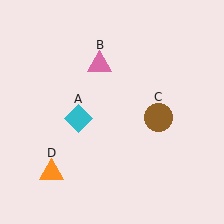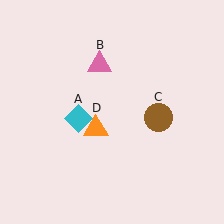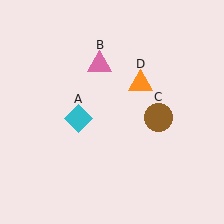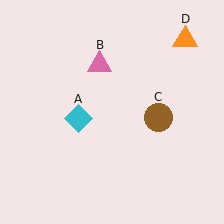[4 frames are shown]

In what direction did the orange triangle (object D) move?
The orange triangle (object D) moved up and to the right.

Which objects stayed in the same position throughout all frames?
Cyan diamond (object A) and pink triangle (object B) and brown circle (object C) remained stationary.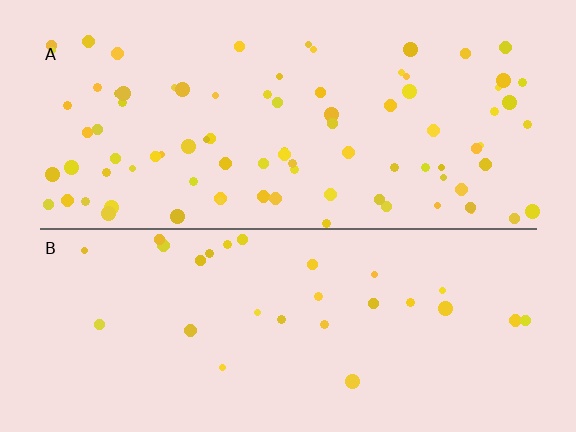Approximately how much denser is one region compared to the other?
Approximately 3.1× — region A over region B.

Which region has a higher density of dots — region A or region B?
A (the top).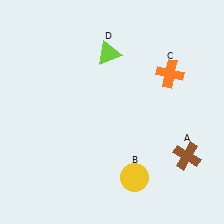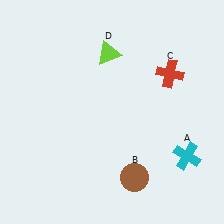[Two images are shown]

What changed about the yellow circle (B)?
In Image 1, B is yellow. In Image 2, it changed to brown.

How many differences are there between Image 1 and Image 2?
There are 3 differences between the two images.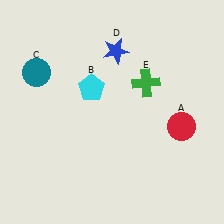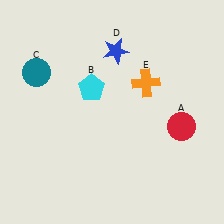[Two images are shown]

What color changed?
The cross (E) changed from green in Image 1 to orange in Image 2.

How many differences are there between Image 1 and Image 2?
There is 1 difference between the two images.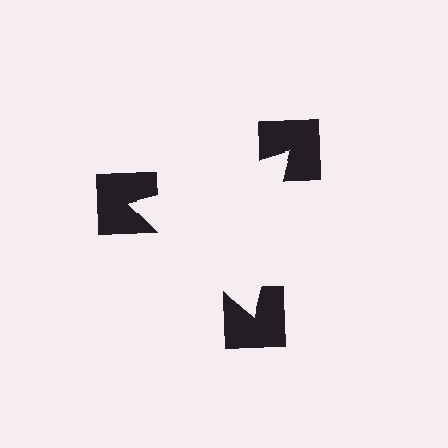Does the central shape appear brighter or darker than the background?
It typically appears slightly brighter than the background, even though no actual brightness change is drawn.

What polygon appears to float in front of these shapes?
An illusory triangle — its edges are inferred from the aligned wedge cuts in the notched squares, not physically drawn.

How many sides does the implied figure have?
3 sides.